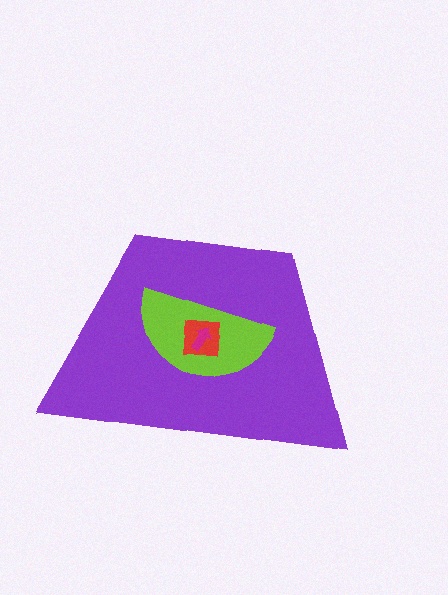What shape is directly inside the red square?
The magenta arrow.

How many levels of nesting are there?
4.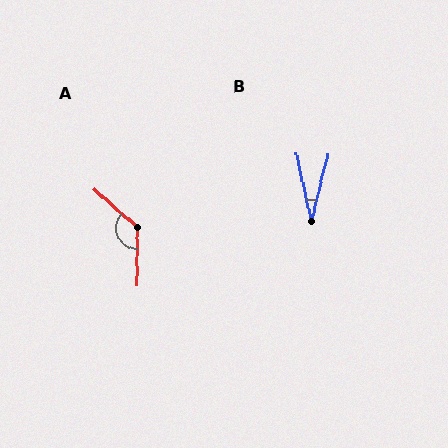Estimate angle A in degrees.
Approximately 132 degrees.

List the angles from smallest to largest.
B (26°), A (132°).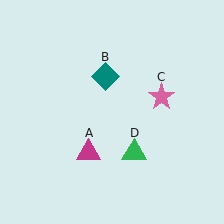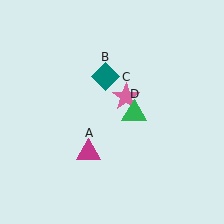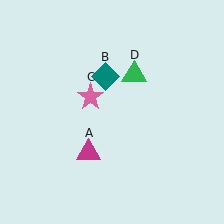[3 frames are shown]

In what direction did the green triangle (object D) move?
The green triangle (object D) moved up.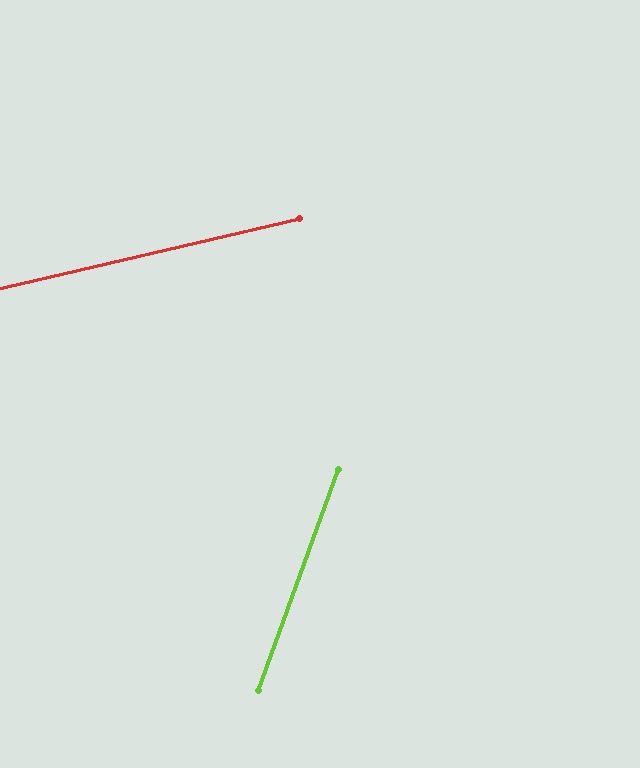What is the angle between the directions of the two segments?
Approximately 57 degrees.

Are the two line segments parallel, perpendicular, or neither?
Neither parallel nor perpendicular — they differ by about 57°.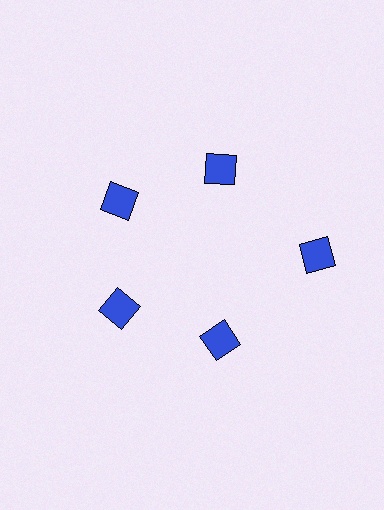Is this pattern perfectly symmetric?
No. The 5 blue diamonds are arranged in a ring, but one element near the 3 o'clock position is pushed outward from the center, breaking the 5-fold rotational symmetry.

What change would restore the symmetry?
The symmetry would be restored by moving it inward, back onto the ring so that all 5 diamonds sit at equal angles and equal distance from the center.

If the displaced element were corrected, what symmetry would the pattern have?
It would have 5-fold rotational symmetry — the pattern would map onto itself every 72 degrees.